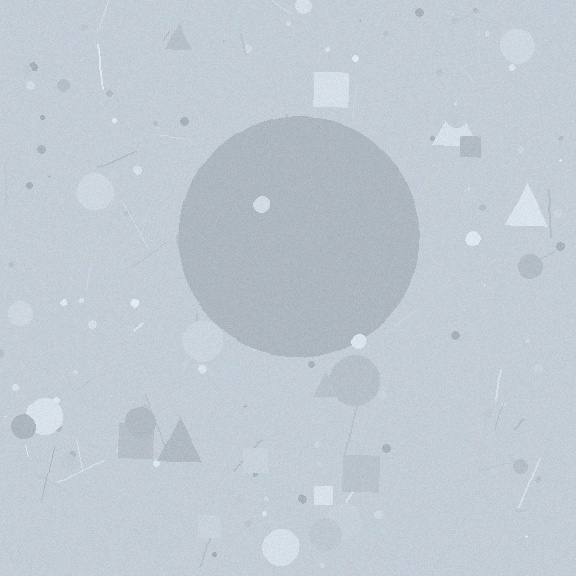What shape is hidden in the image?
A circle is hidden in the image.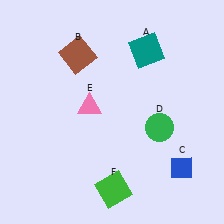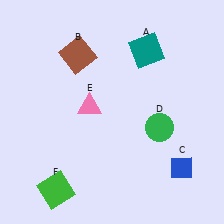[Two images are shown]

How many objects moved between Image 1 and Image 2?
1 object moved between the two images.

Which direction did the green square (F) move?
The green square (F) moved left.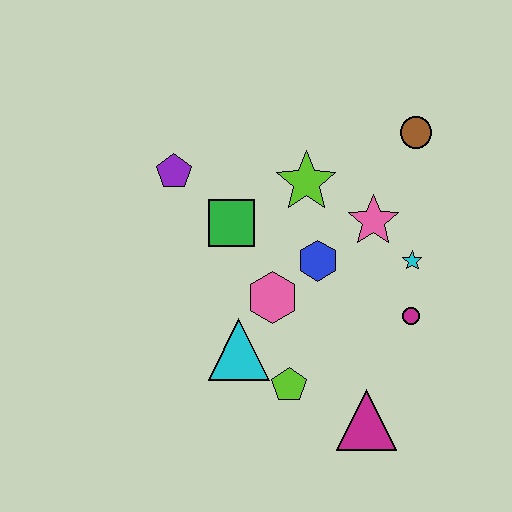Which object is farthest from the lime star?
The magenta triangle is farthest from the lime star.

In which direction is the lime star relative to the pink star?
The lime star is to the left of the pink star.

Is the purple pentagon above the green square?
Yes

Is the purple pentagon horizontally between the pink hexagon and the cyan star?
No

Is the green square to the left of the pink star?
Yes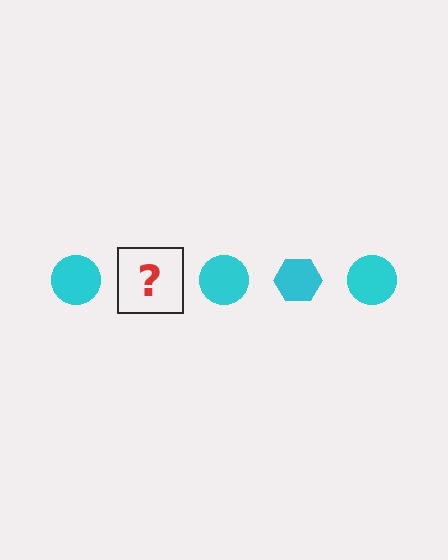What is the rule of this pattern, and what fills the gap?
The rule is that the pattern cycles through circle, hexagon shapes in cyan. The gap should be filled with a cyan hexagon.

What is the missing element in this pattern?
The missing element is a cyan hexagon.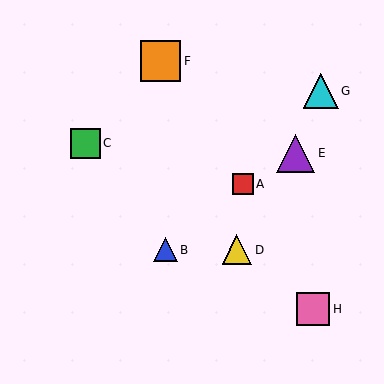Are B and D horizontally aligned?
Yes, both are at y≈250.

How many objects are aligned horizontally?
2 objects (B, D) are aligned horizontally.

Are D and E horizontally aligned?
No, D is at y≈250 and E is at y≈153.